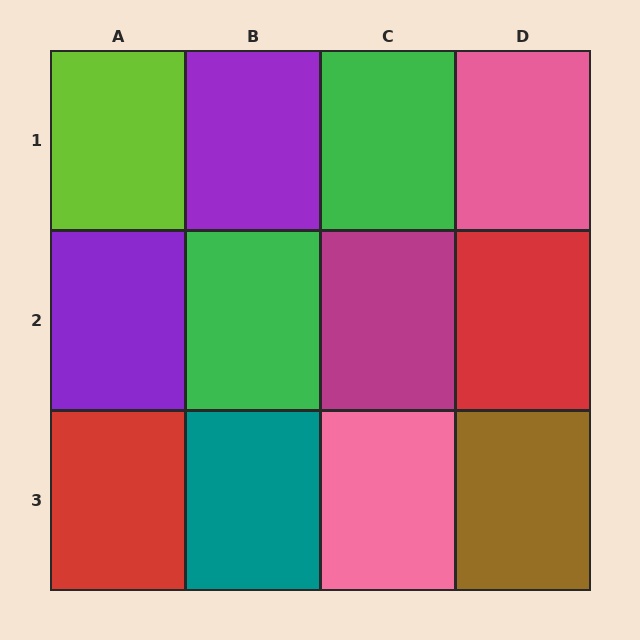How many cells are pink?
2 cells are pink.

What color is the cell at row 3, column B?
Teal.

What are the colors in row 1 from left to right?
Lime, purple, green, pink.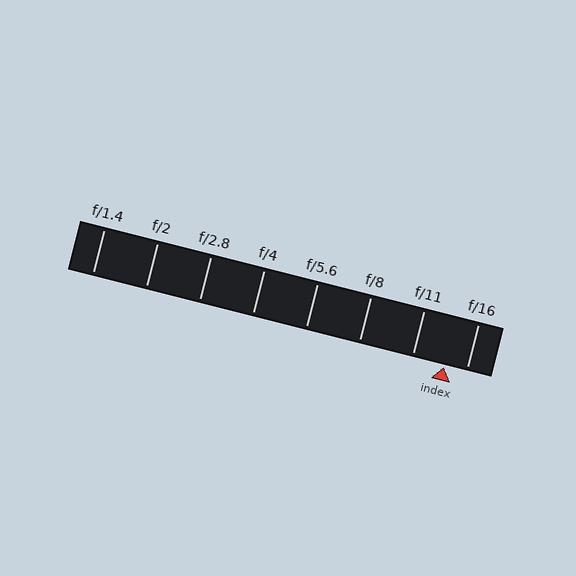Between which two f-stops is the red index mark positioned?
The index mark is between f/11 and f/16.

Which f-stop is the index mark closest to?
The index mark is closest to f/16.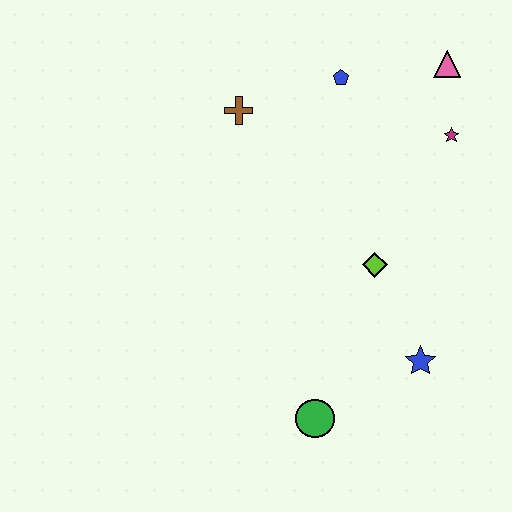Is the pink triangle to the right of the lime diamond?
Yes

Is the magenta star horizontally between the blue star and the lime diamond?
No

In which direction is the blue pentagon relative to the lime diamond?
The blue pentagon is above the lime diamond.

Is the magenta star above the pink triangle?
No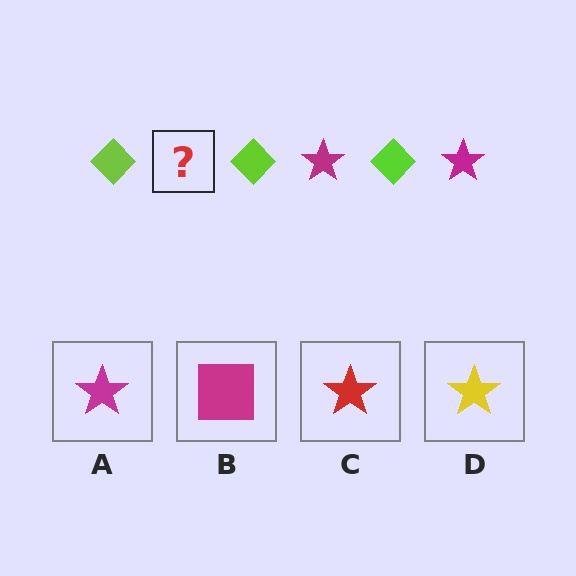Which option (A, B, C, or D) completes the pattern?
A.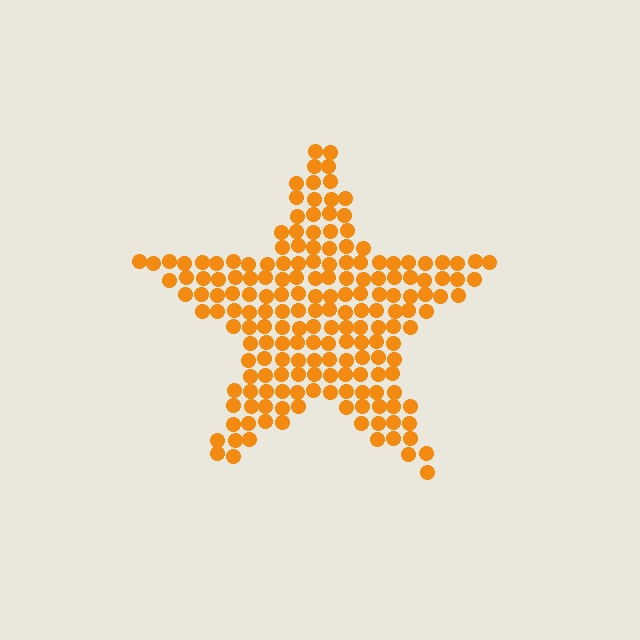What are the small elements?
The small elements are circles.